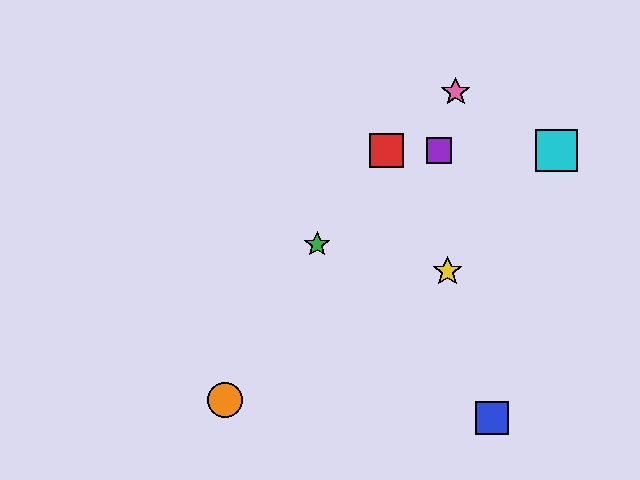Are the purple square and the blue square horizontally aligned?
No, the purple square is at y≈150 and the blue square is at y≈418.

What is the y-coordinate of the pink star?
The pink star is at y≈92.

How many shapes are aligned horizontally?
3 shapes (the red square, the purple square, the cyan square) are aligned horizontally.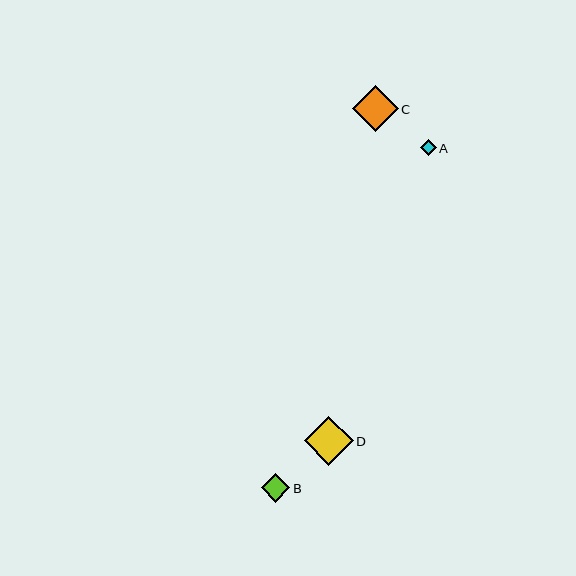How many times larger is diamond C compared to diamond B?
Diamond C is approximately 1.6 times the size of diamond B.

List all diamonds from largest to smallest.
From largest to smallest: D, C, B, A.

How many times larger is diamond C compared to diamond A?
Diamond C is approximately 2.9 times the size of diamond A.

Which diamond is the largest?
Diamond D is the largest with a size of approximately 49 pixels.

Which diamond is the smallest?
Diamond A is the smallest with a size of approximately 16 pixels.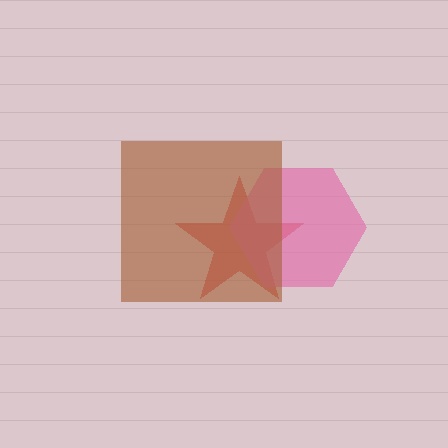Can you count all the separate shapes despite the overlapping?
Yes, there are 3 separate shapes.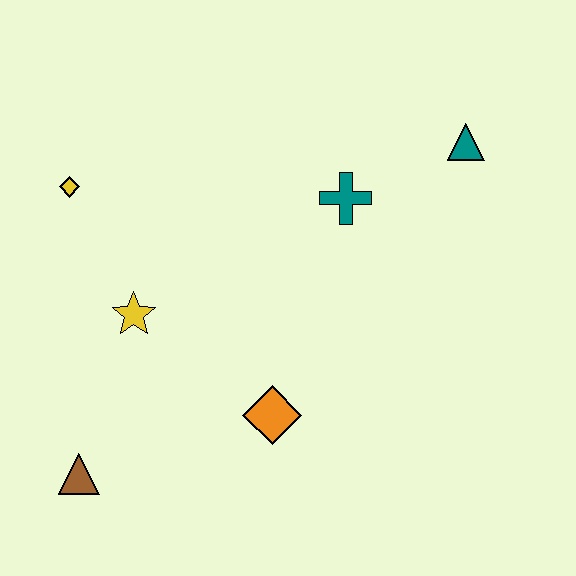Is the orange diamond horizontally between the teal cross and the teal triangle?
No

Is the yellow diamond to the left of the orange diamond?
Yes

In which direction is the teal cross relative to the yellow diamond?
The teal cross is to the right of the yellow diamond.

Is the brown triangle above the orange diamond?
No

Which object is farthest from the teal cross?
The brown triangle is farthest from the teal cross.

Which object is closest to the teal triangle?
The teal cross is closest to the teal triangle.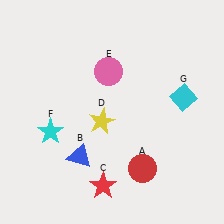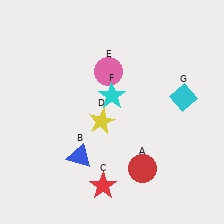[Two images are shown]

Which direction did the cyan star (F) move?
The cyan star (F) moved right.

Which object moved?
The cyan star (F) moved right.